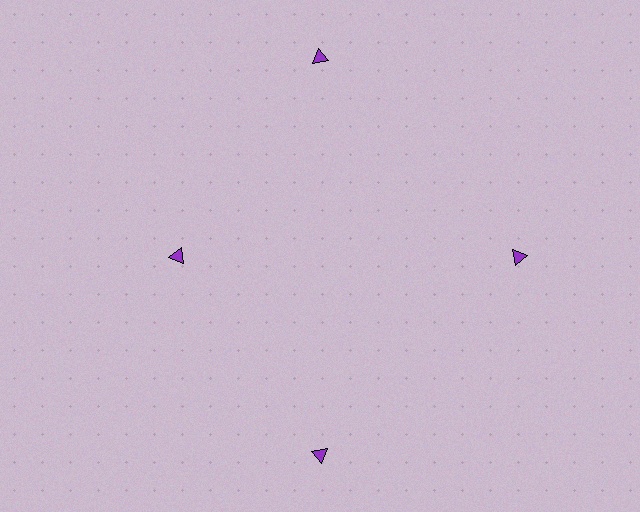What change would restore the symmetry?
The symmetry would be restored by moving it outward, back onto the ring so that all 4 triangles sit at equal angles and equal distance from the center.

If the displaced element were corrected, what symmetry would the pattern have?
It would have 4-fold rotational symmetry — the pattern would map onto itself every 90 degrees.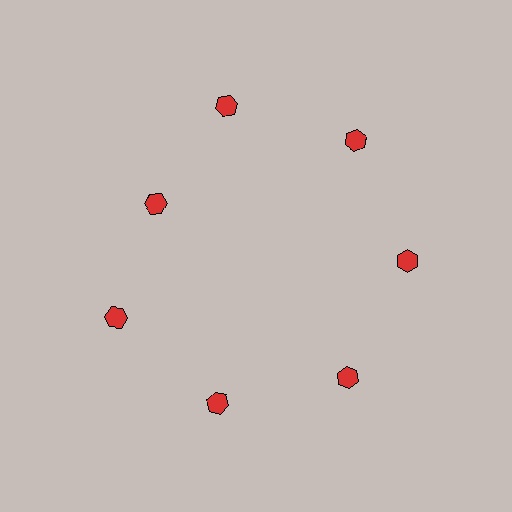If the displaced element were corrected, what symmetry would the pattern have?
It would have 7-fold rotational symmetry — the pattern would map onto itself every 51 degrees.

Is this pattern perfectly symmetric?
No. The 7 red hexagons are arranged in a ring, but one element near the 10 o'clock position is pulled inward toward the center, breaking the 7-fold rotational symmetry.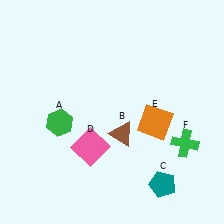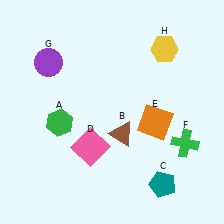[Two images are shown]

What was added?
A purple circle (G), a yellow hexagon (H) were added in Image 2.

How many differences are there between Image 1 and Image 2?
There are 2 differences between the two images.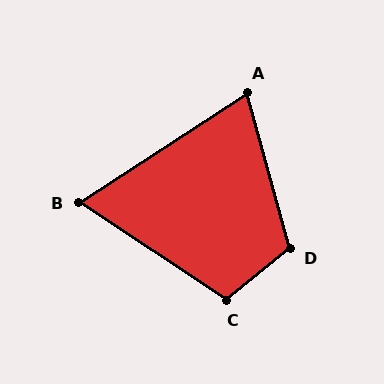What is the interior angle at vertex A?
Approximately 73 degrees (acute).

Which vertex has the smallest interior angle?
B, at approximately 67 degrees.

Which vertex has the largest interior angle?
D, at approximately 113 degrees.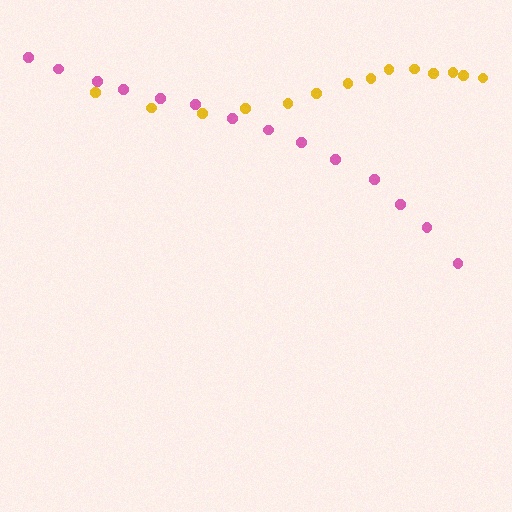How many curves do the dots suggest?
There are 2 distinct paths.